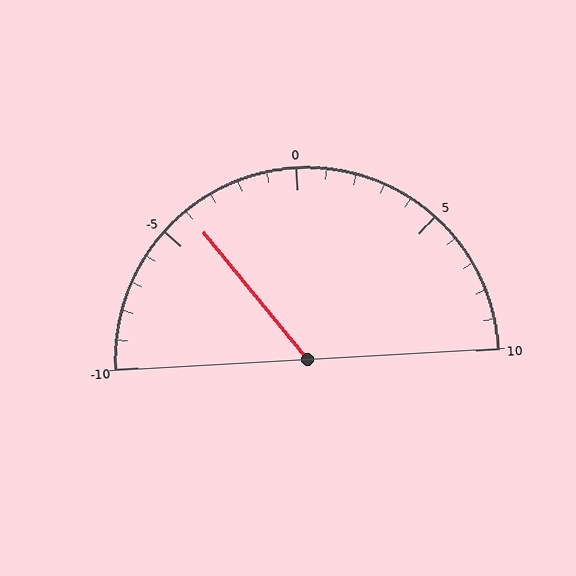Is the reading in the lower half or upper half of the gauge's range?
The reading is in the lower half of the range (-10 to 10).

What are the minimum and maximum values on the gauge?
The gauge ranges from -10 to 10.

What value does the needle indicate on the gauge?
The needle indicates approximately -4.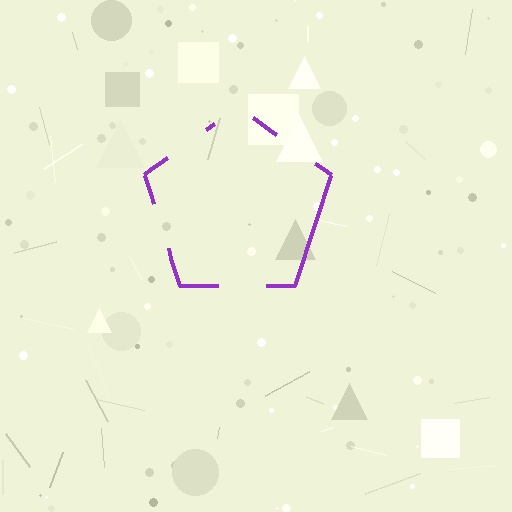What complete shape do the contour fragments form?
The contour fragments form a pentagon.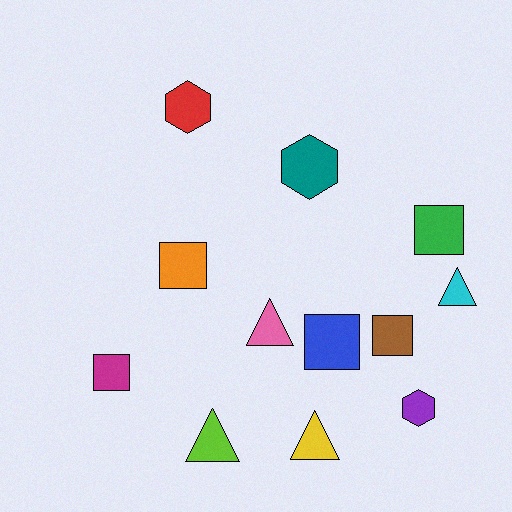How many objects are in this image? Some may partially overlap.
There are 12 objects.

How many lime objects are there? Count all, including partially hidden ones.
There is 1 lime object.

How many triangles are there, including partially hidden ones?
There are 4 triangles.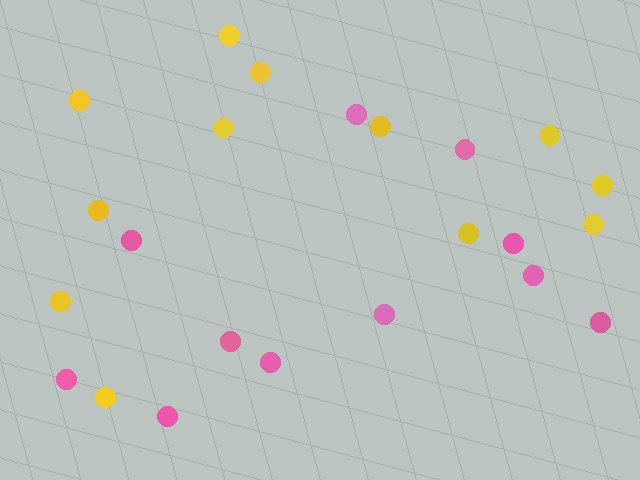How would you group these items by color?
There are 2 groups: one group of pink circles (11) and one group of yellow circles (12).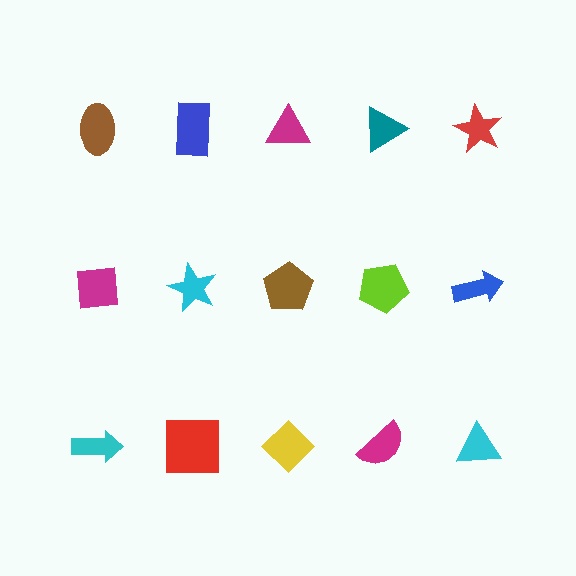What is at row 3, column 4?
A magenta semicircle.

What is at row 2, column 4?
A lime pentagon.